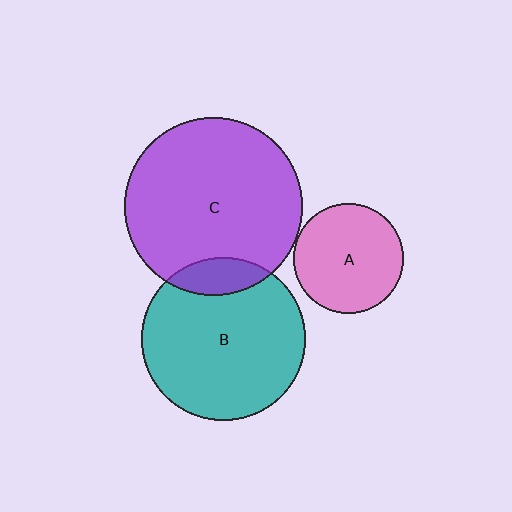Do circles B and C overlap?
Yes.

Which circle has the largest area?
Circle C (purple).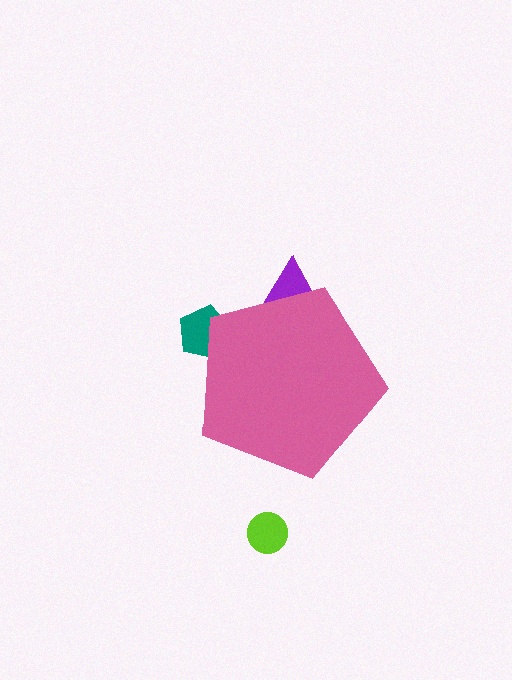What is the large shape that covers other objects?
A pink pentagon.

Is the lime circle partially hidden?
No, the lime circle is fully visible.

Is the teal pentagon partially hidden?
Yes, the teal pentagon is partially hidden behind the pink pentagon.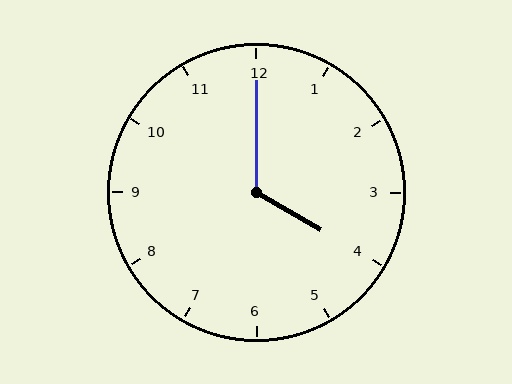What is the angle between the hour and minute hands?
Approximately 120 degrees.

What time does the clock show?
4:00.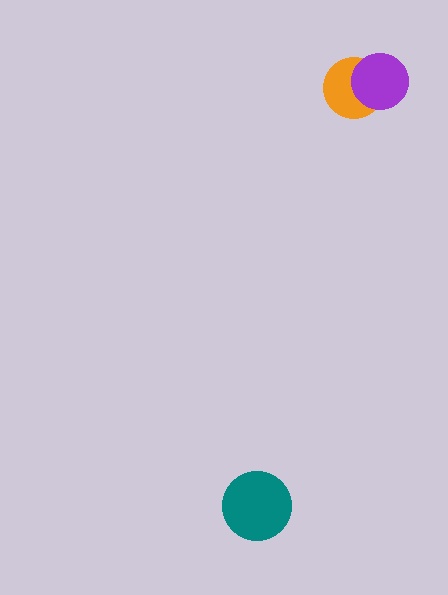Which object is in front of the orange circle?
The purple circle is in front of the orange circle.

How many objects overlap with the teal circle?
0 objects overlap with the teal circle.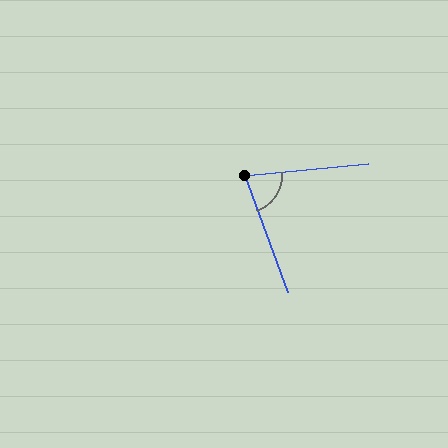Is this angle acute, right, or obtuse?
It is acute.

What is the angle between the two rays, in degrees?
Approximately 75 degrees.